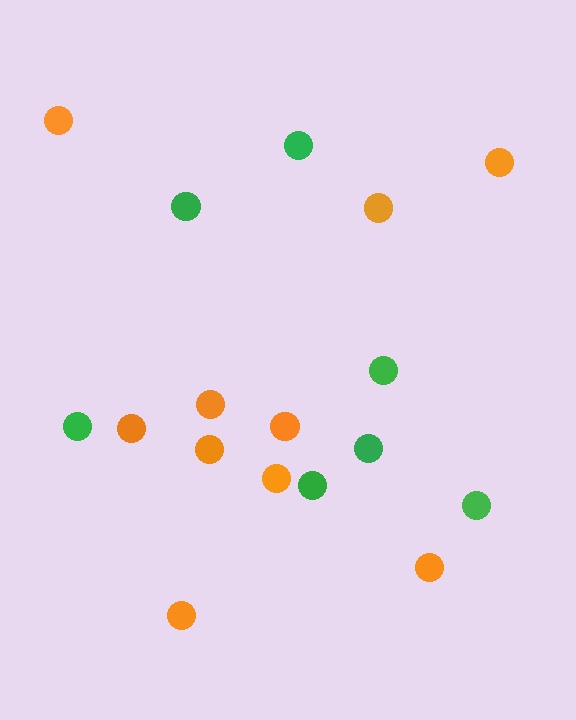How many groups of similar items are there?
There are 2 groups: one group of green circles (7) and one group of orange circles (10).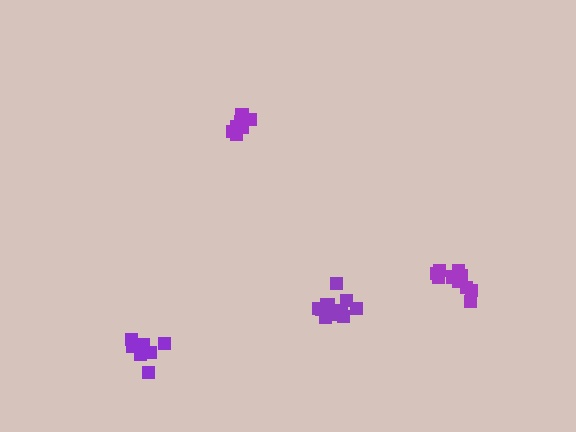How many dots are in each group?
Group 1: 10 dots, Group 2: 7 dots, Group 3: 13 dots, Group 4: 8 dots (38 total).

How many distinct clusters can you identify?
There are 4 distinct clusters.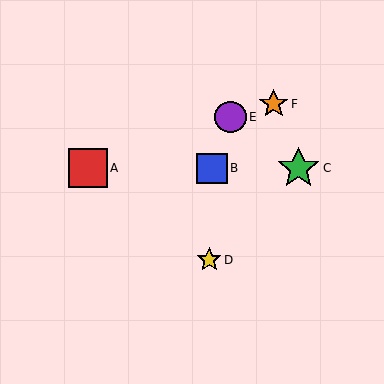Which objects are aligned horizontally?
Objects A, B, C are aligned horizontally.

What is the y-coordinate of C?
Object C is at y≈168.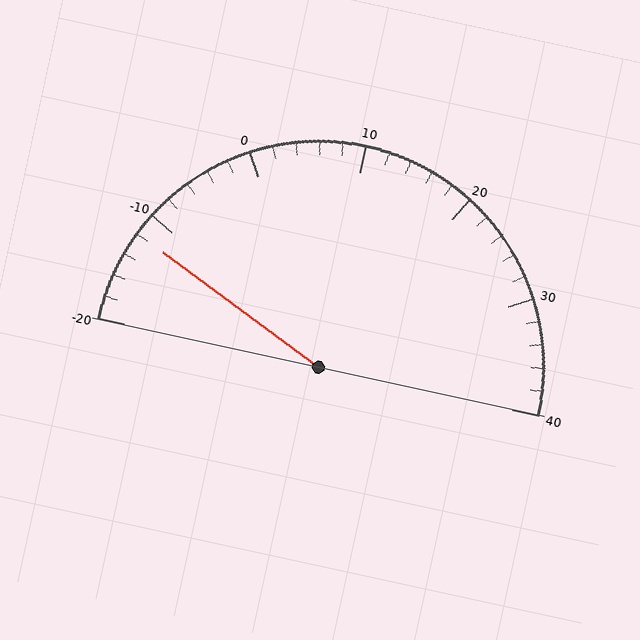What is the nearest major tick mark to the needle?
The nearest major tick mark is -10.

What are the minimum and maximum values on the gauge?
The gauge ranges from -20 to 40.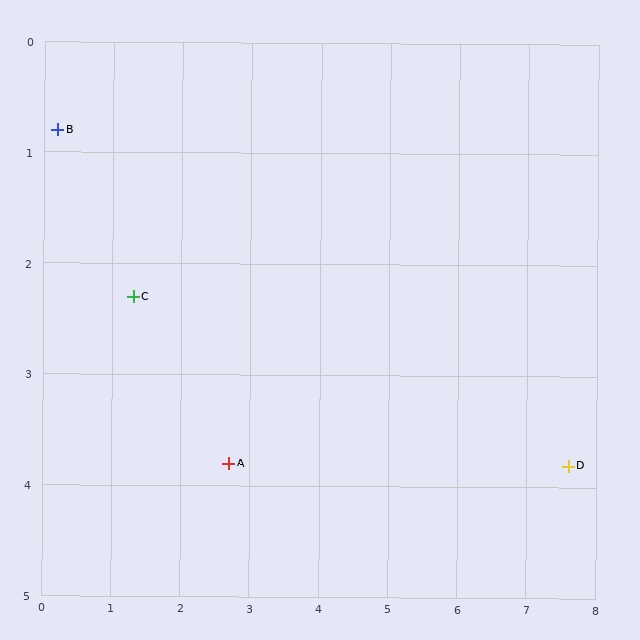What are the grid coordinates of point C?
Point C is at approximately (1.3, 2.3).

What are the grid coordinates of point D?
Point D is at approximately (7.6, 3.8).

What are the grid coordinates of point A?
Point A is at approximately (2.7, 3.8).